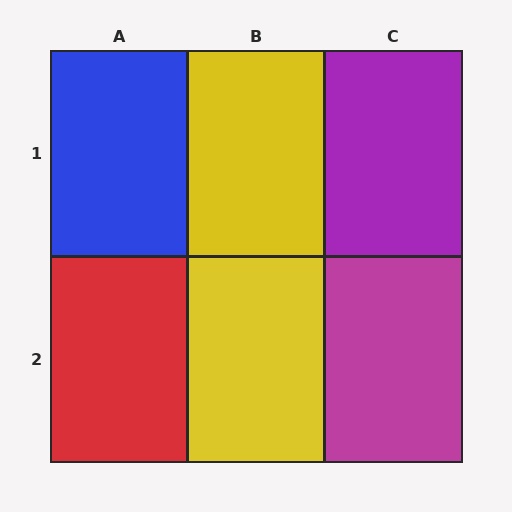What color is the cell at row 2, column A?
Red.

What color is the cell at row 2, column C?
Magenta.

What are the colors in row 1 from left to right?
Blue, yellow, purple.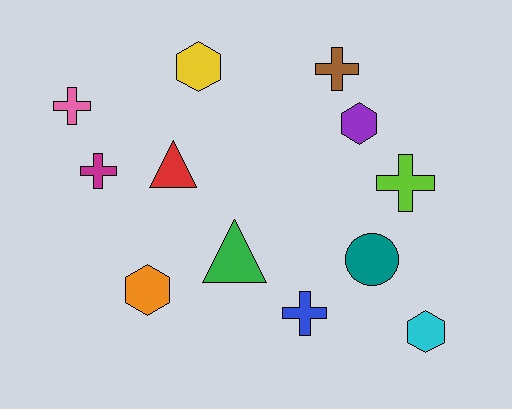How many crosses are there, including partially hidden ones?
There are 5 crosses.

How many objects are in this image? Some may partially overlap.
There are 12 objects.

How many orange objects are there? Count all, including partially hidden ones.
There is 1 orange object.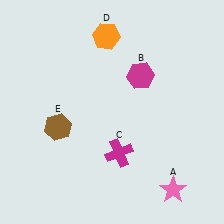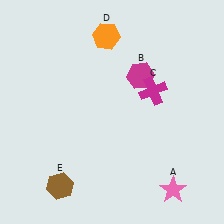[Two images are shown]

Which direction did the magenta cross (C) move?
The magenta cross (C) moved up.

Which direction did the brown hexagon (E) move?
The brown hexagon (E) moved down.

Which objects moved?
The objects that moved are: the magenta cross (C), the brown hexagon (E).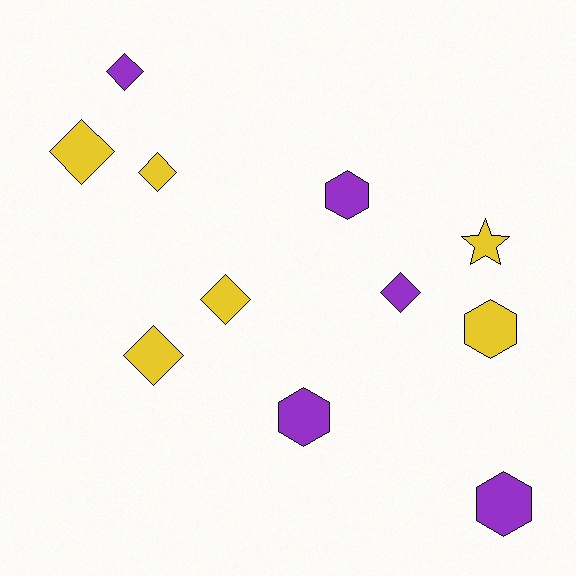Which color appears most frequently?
Yellow, with 6 objects.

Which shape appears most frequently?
Diamond, with 6 objects.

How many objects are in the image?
There are 11 objects.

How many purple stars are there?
There are no purple stars.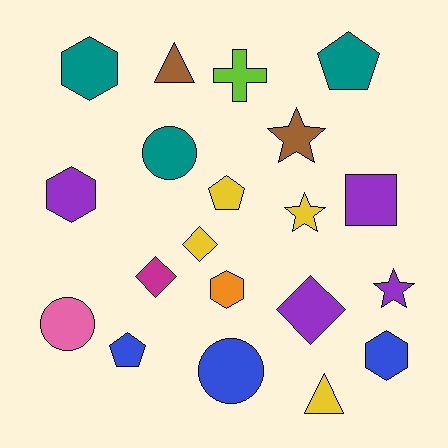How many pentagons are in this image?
There are 3 pentagons.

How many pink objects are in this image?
There is 1 pink object.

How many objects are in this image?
There are 20 objects.